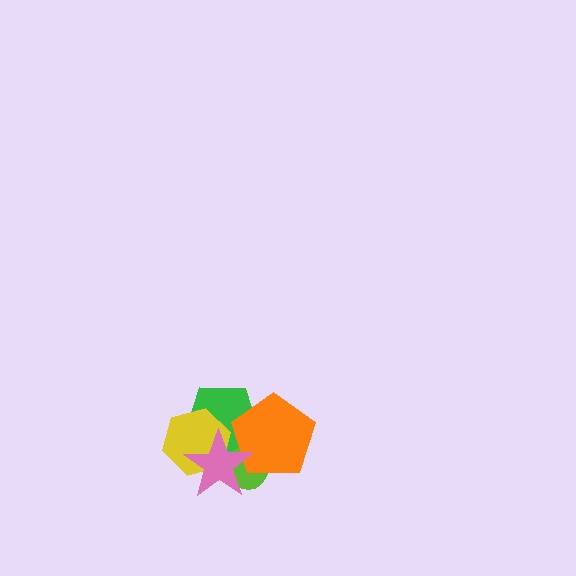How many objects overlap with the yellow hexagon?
3 objects overlap with the yellow hexagon.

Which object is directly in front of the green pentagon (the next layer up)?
The orange pentagon is directly in front of the green pentagon.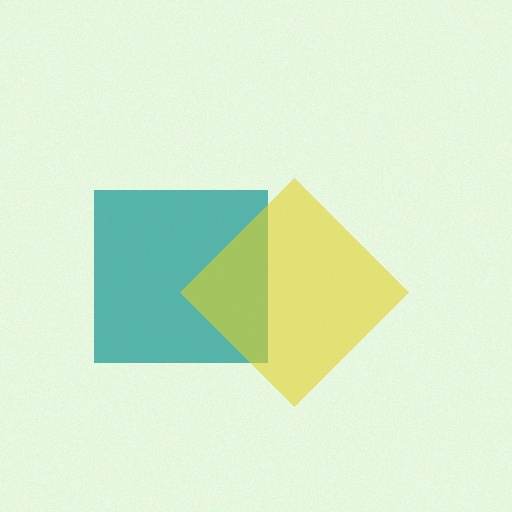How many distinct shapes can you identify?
There are 2 distinct shapes: a teal square, a yellow diamond.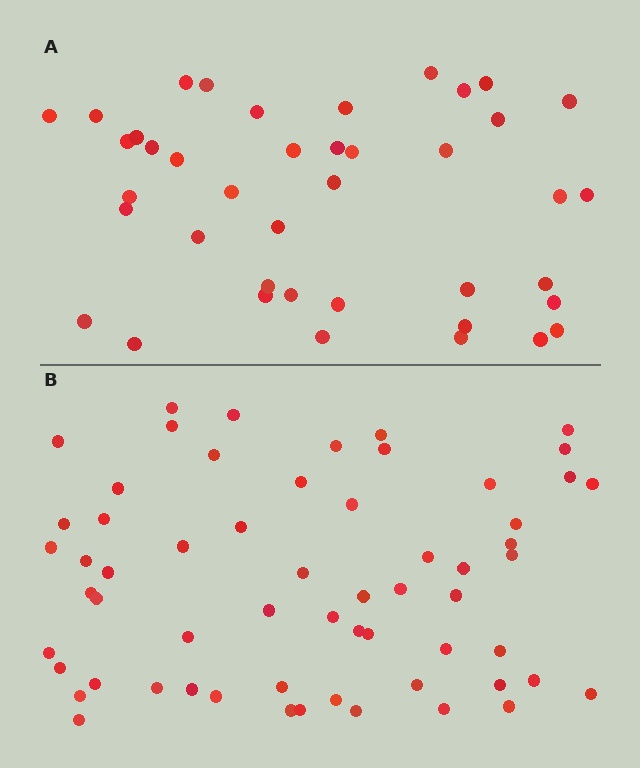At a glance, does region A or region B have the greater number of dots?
Region B (the bottom region) has more dots.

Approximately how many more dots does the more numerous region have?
Region B has approximately 20 more dots than region A.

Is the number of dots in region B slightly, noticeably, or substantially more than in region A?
Region B has substantially more. The ratio is roughly 1.5 to 1.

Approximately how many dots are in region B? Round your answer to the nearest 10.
About 60 dots.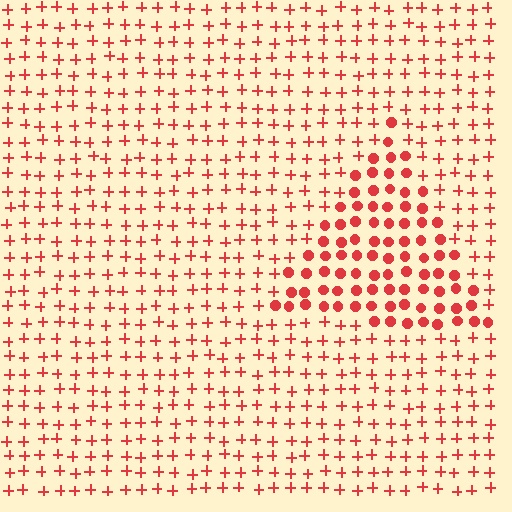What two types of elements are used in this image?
The image uses circles inside the triangle region and plus signs outside it.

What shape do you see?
I see a triangle.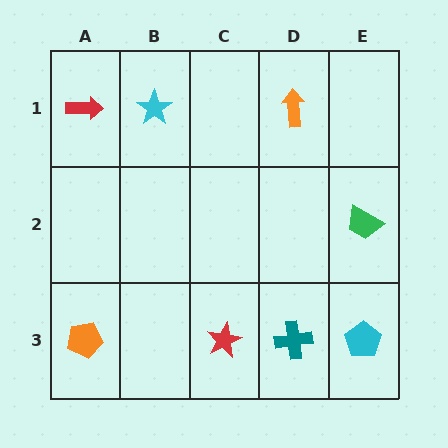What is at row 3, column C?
A red star.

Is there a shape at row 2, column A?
No, that cell is empty.